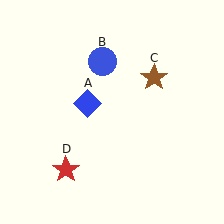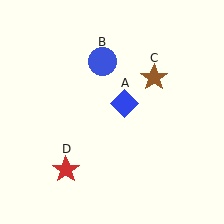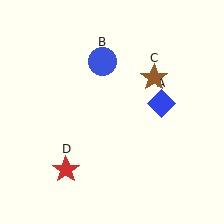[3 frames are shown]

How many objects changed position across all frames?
1 object changed position: blue diamond (object A).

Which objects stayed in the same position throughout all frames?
Blue circle (object B) and brown star (object C) and red star (object D) remained stationary.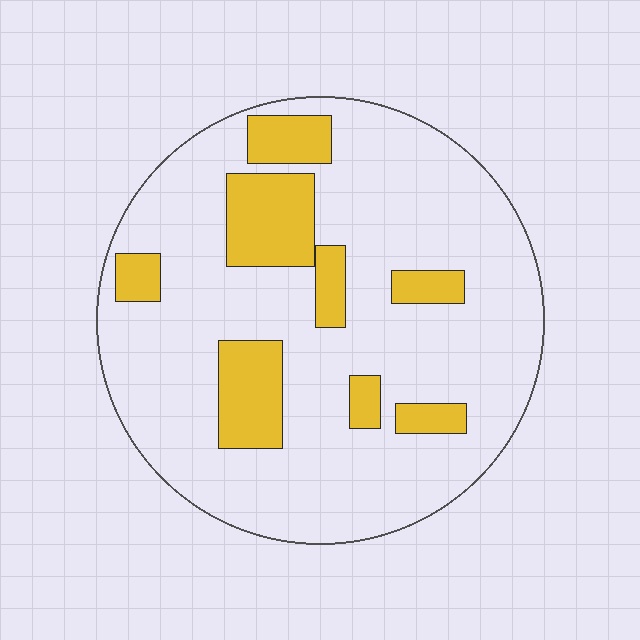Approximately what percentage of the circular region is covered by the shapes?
Approximately 20%.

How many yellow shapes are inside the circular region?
8.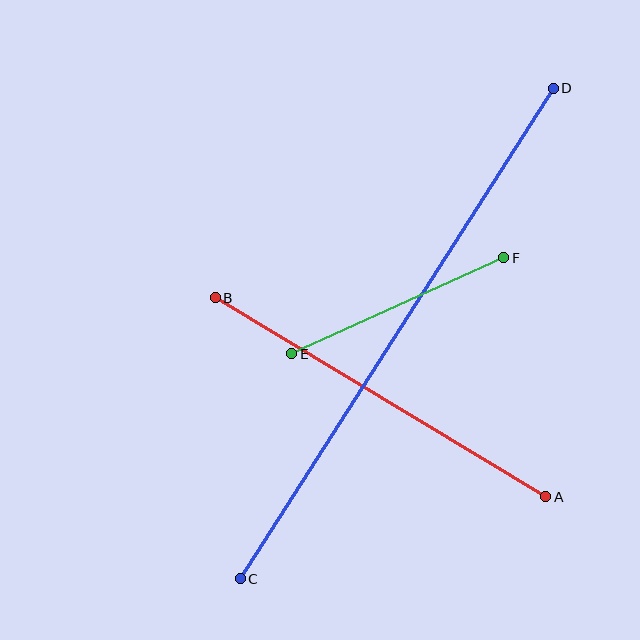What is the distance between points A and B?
The distance is approximately 386 pixels.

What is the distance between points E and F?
The distance is approximately 233 pixels.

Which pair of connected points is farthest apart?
Points C and D are farthest apart.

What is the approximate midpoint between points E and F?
The midpoint is at approximately (398, 306) pixels.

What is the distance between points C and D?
The distance is approximately 582 pixels.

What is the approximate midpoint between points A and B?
The midpoint is at approximately (381, 397) pixels.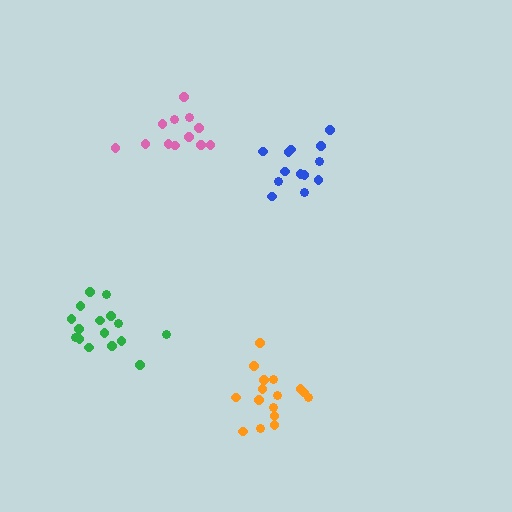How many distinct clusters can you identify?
There are 4 distinct clusters.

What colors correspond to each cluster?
The clusters are colored: green, orange, blue, pink.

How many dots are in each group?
Group 1: 16 dots, Group 2: 16 dots, Group 3: 13 dots, Group 4: 12 dots (57 total).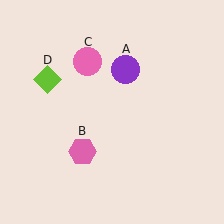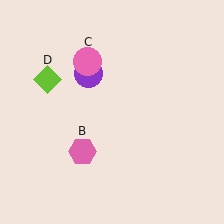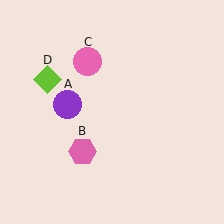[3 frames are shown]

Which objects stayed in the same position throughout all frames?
Pink hexagon (object B) and pink circle (object C) and lime diamond (object D) remained stationary.